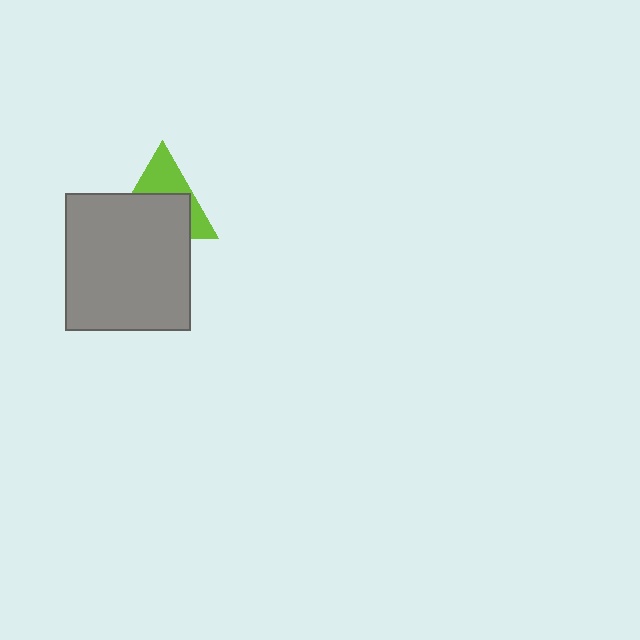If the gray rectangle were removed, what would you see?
You would see the complete lime triangle.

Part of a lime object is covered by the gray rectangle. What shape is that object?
It is a triangle.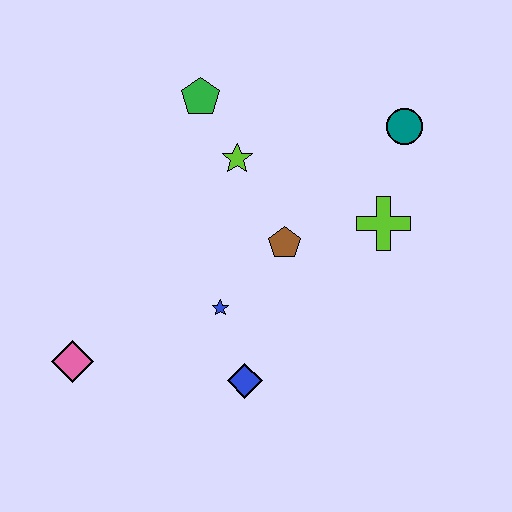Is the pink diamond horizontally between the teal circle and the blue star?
No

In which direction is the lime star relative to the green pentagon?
The lime star is below the green pentagon.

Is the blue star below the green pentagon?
Yes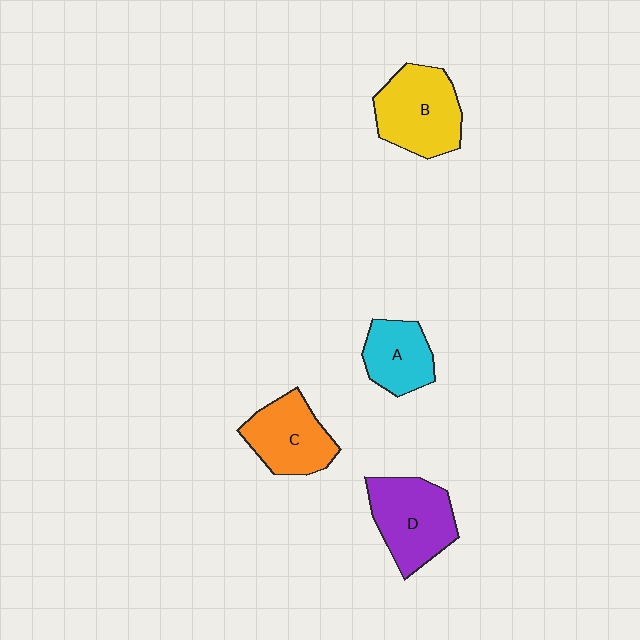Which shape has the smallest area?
Shape A (cyan).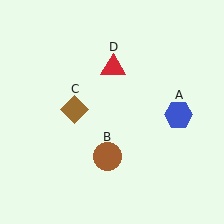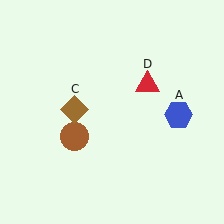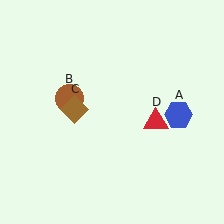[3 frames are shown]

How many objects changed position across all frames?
2 objects changed position: brown circle (object B), red triangle (object D).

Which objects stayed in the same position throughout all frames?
Blue hexagon (object A) and brown diamond (object C) remained stationary.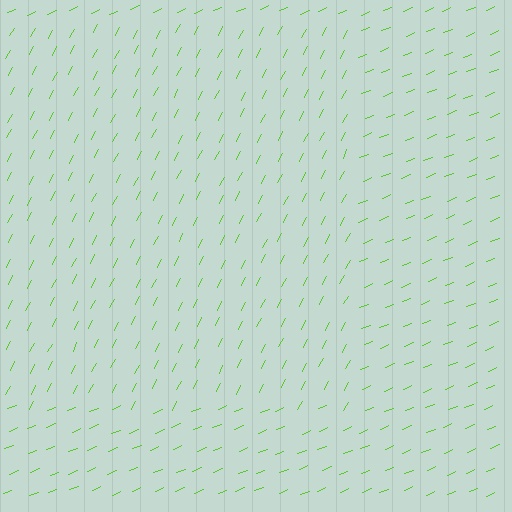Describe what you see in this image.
The image is filled with small lime line segments. A rectangle region in the image has lines oriented differently from the surrounding lines, creating a visible texture boundary.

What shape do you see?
I see a rectangle.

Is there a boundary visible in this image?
Yes, there is a texture boundary formed by a change in line orientation.